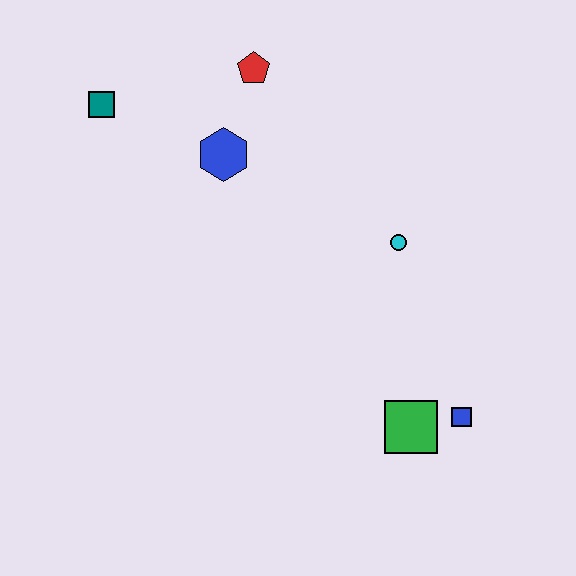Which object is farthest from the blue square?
The teal square is farthest from the blue square.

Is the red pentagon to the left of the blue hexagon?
No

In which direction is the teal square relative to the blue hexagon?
The teal square is to the left of the blue hexagon.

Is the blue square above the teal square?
No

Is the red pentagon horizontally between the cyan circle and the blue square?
No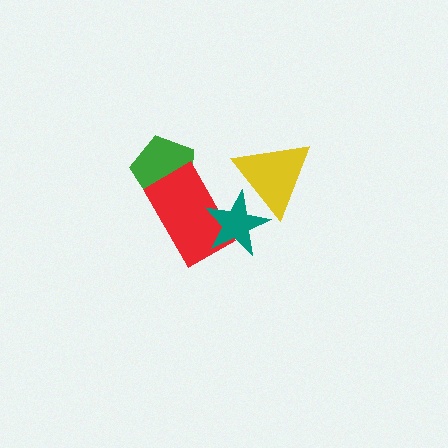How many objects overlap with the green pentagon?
1 object overlaps with the green pentagon.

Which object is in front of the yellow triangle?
The teal star is in front of the yellow triangle.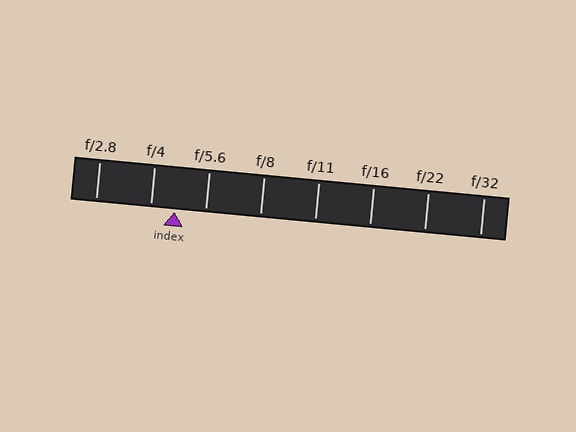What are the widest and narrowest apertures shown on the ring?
The widest aperture shown is f/2.8 and the narrowest is f/32.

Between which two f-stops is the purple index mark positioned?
The index mark is between f/4 and f/5.6.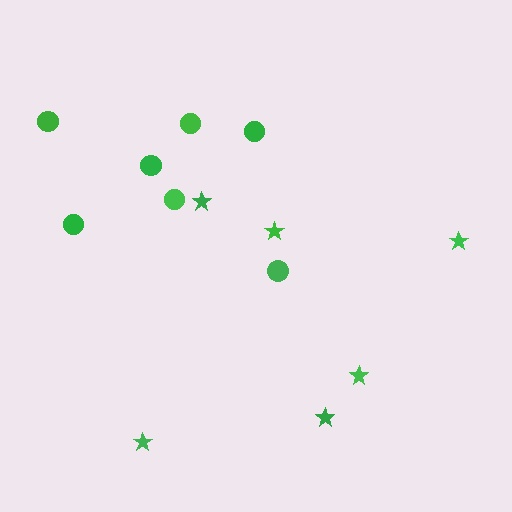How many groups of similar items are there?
There are 2 groups: one group of stars (6) and one group of circles (7).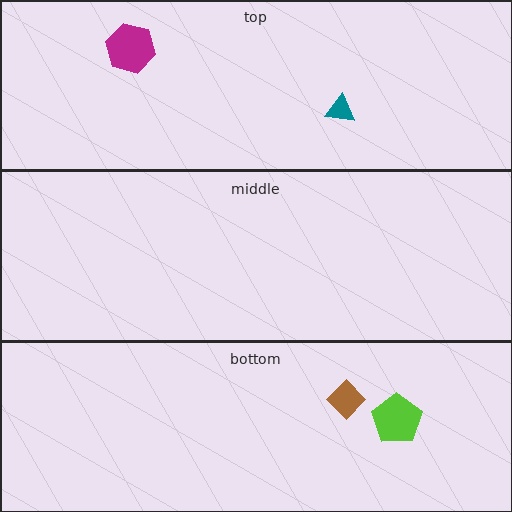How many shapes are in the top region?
2.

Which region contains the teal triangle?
The top region.